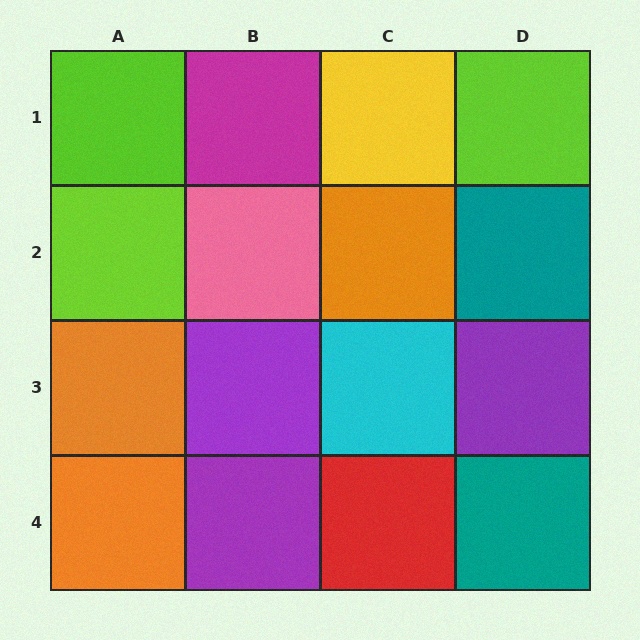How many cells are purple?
3 cells are purple.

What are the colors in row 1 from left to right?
Lime, magenta, yellow, lime.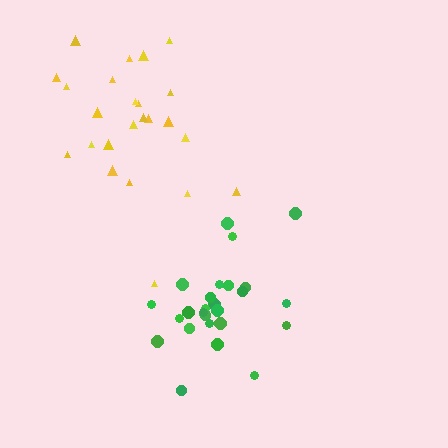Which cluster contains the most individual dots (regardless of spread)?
Green (27).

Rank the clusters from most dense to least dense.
green, yellow.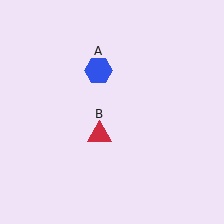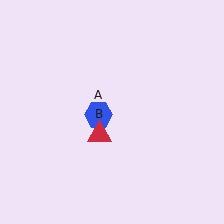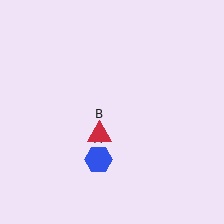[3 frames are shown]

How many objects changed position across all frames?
1 object changed position: blue hexagon (object A).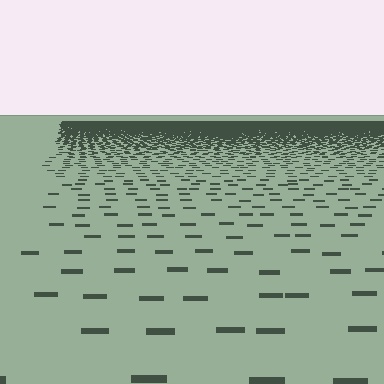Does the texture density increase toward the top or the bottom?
Density increases toward the top.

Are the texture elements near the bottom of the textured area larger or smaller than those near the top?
Larger. Near the bottom, elements are closer to the viewer and appear at a bigger on-screen size.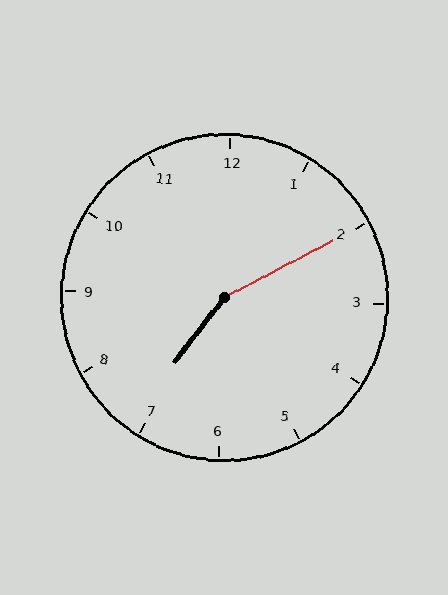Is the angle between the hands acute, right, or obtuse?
It is obtuse.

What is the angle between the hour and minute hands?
Approximately 155 degrees.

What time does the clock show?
7:10.